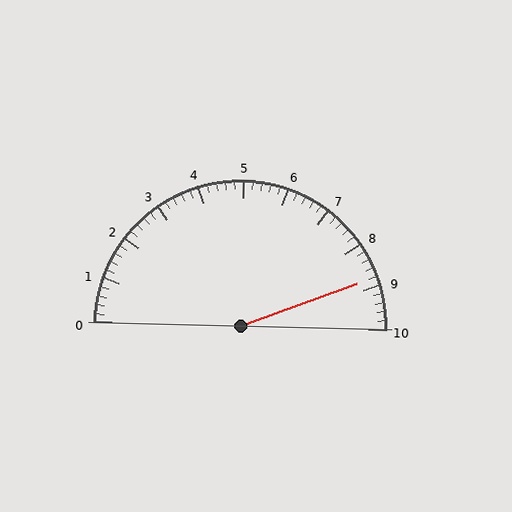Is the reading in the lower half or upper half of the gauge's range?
The reading is in the upper half of the range (0 to 10).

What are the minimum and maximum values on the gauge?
The gauge ranges from 0 to 10.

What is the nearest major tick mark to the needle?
The nearest major tick mark is 9.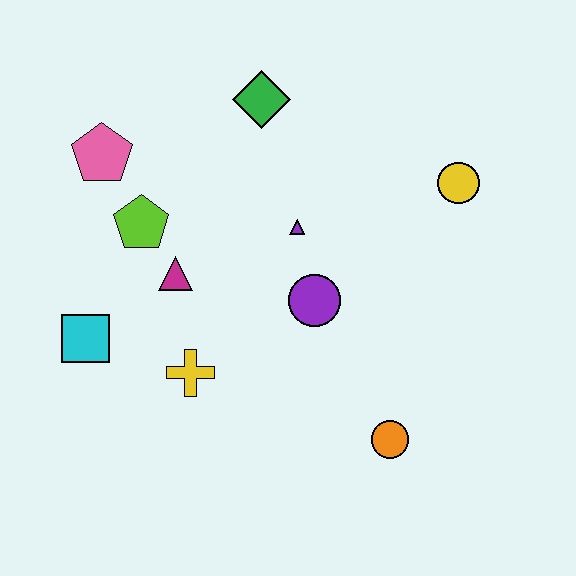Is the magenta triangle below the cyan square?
No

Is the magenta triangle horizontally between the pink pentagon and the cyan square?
No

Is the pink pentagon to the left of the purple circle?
Yes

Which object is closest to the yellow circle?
The purple triangle is closest to the yellow circle.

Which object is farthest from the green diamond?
The orange circle is farthest from the green diamond.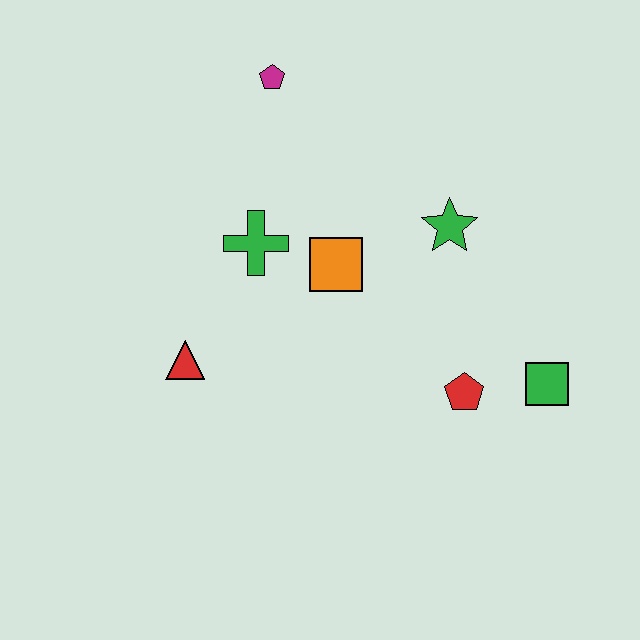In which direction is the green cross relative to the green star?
The green cross is to the left of the green star.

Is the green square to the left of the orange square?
No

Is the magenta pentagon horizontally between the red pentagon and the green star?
No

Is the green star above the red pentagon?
Yes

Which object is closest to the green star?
The orange square is closest to the green star.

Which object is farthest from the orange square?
The green square is farthest from the orange square.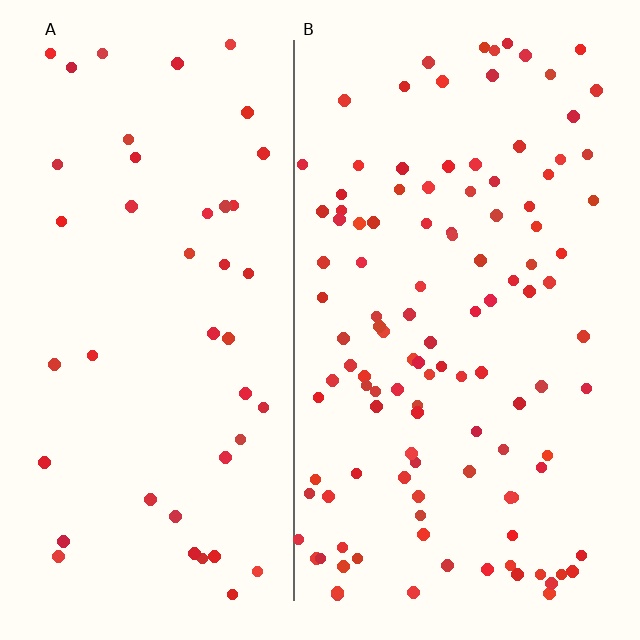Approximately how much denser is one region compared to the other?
Approximately 2.6× — region B over region A.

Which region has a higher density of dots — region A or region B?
B (the right).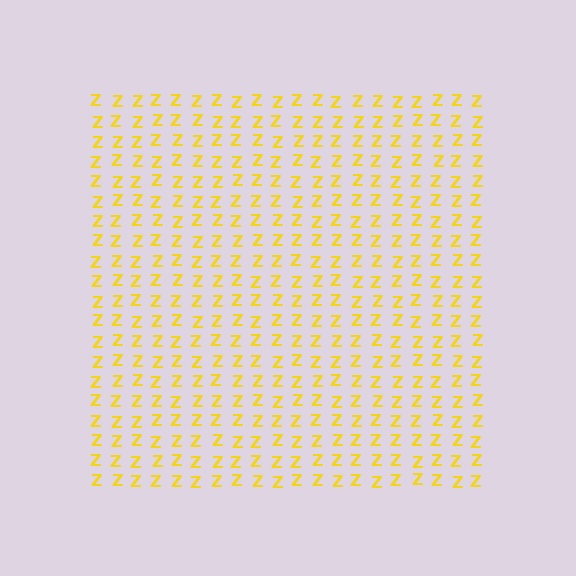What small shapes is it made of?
It is made of small letter Z's.